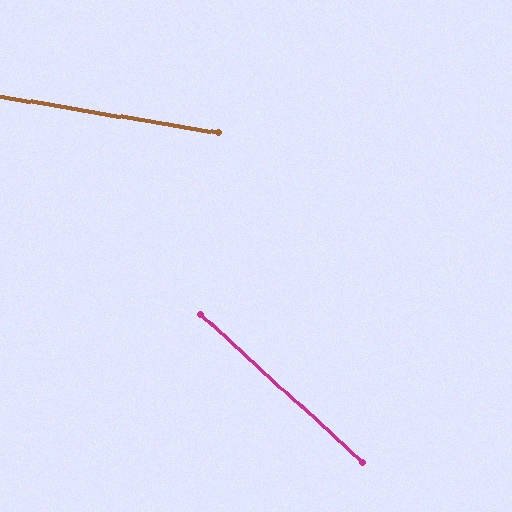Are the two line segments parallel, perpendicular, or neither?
Neither parallel nor perpendicular — they differ by about 33°.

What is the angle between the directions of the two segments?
Approximately 33 degrees.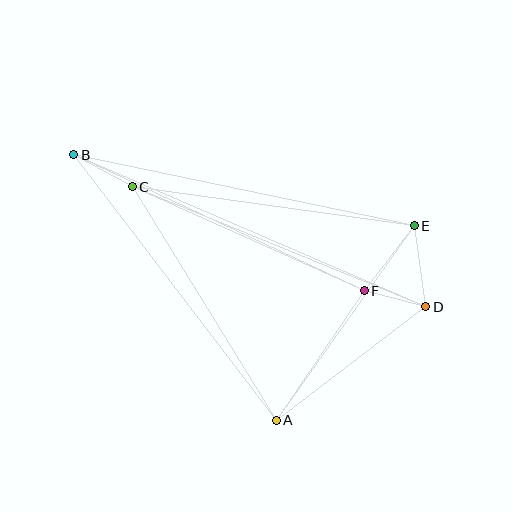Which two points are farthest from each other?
Points B and D are farthest from each other.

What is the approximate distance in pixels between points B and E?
The distance between B and E is approximately 348 pixels.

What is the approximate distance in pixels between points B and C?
The distance between B and C is approximately 67 pixels.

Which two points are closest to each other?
Points D and F are closest to each other.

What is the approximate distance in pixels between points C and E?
The distance between C and E is approximately 285 pixels.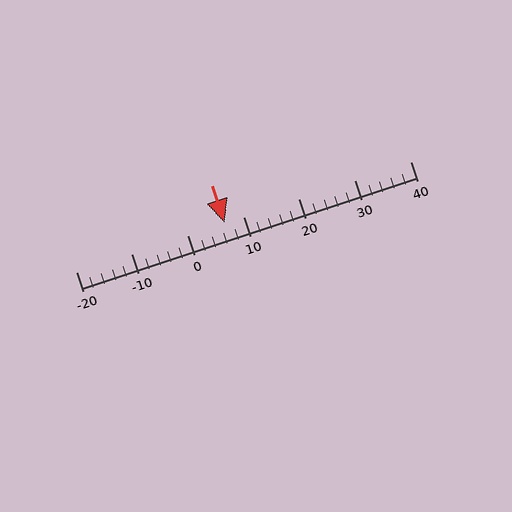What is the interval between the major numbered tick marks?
The major tick marks are spaced 10 units apart.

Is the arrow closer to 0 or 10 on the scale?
The arrow is closer to 10.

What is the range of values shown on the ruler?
The ruler shows values from -20 to 40.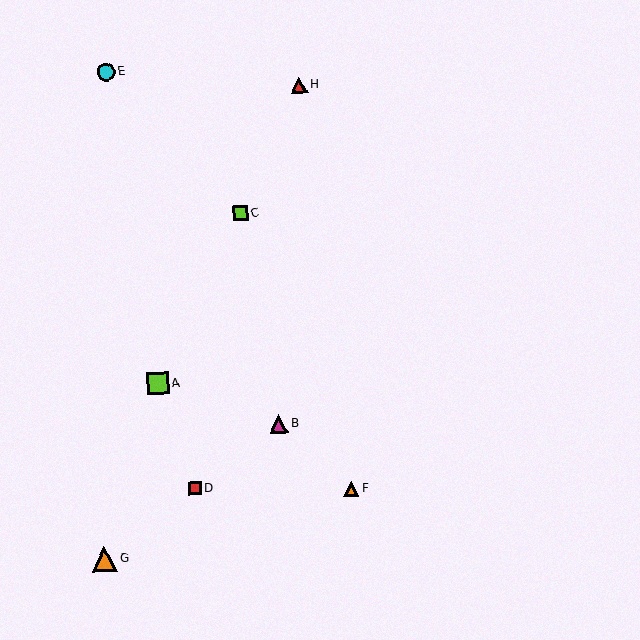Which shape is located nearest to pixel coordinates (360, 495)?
The orange triangle (labeled F) at (351, 489) is nearest to that location.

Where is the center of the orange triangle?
The center of the orange triangle is at (104, 559).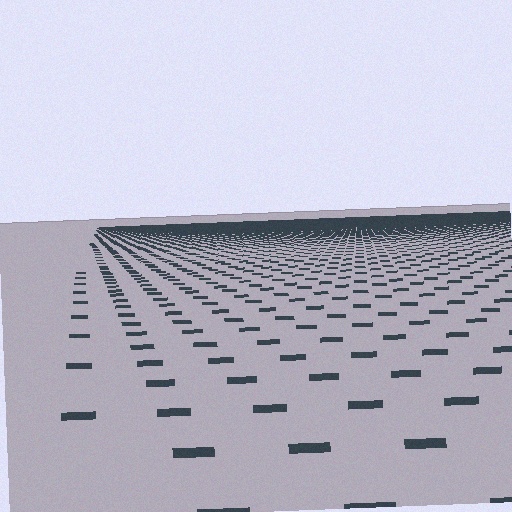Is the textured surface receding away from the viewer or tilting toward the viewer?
The surface is receding away from the viewer. Texture elements get smaller and denser toward the top.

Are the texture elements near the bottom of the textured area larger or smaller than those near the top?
Larger. Near the bottom, elements are closer to the viewer and appear at a bigger on-screen size.